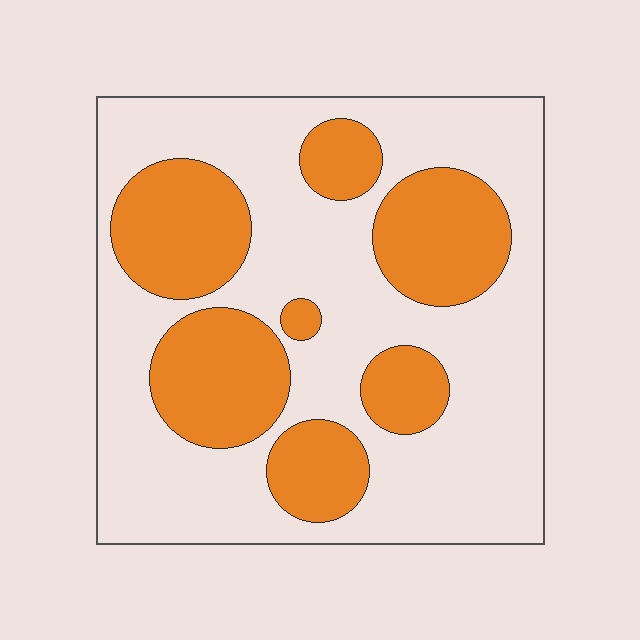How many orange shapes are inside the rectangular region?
7.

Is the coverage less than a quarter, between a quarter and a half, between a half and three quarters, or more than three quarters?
Between a quarter and a half.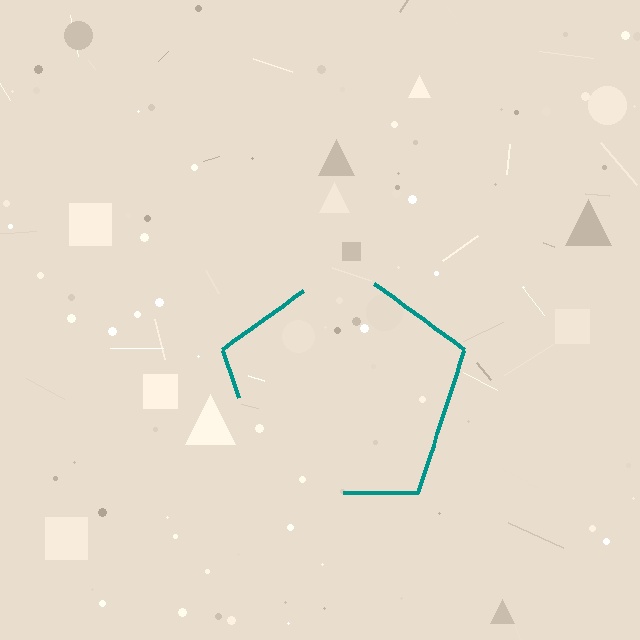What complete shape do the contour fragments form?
The contour fragments form a pentagon.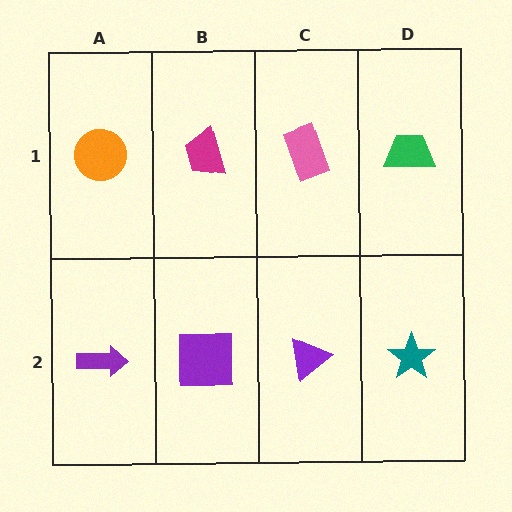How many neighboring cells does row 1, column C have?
3.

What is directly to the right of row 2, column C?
A teal star.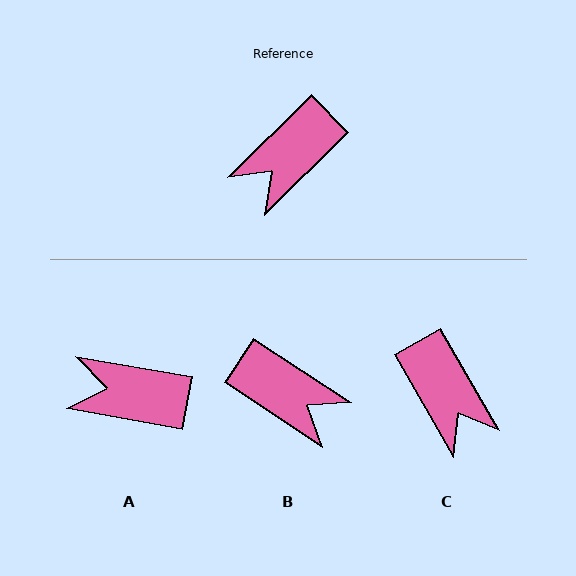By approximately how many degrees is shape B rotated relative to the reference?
Approximately 102 degrees counter-clockwise.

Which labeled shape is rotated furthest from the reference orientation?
B, about 102 degrees away.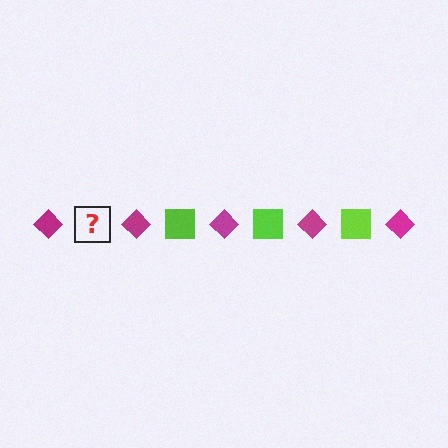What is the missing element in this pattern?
The missing element is a lime square.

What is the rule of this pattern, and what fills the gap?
The rule is that the pattern alternates between magenta diamond and lime square. The gap should be filled with a lime square.